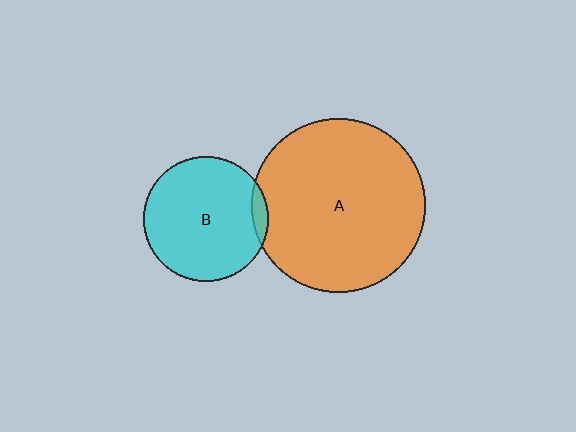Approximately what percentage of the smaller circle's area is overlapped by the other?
Approximately 5%.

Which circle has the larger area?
Circle A (orange).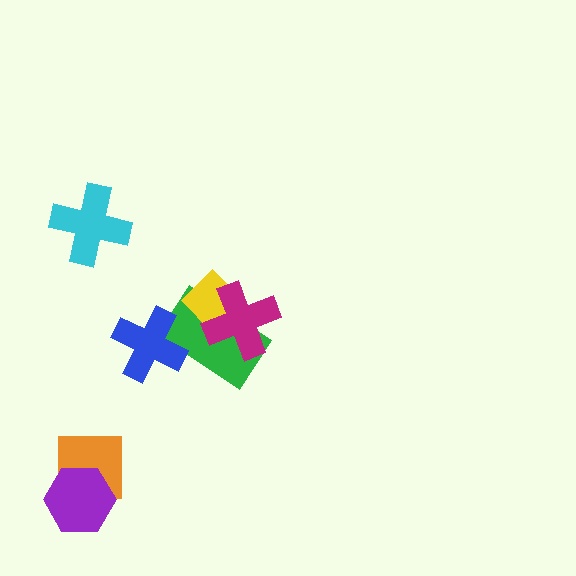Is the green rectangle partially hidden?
Yes, it is partially covered by another shape.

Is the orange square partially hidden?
Yes, it is partially covered by another shape.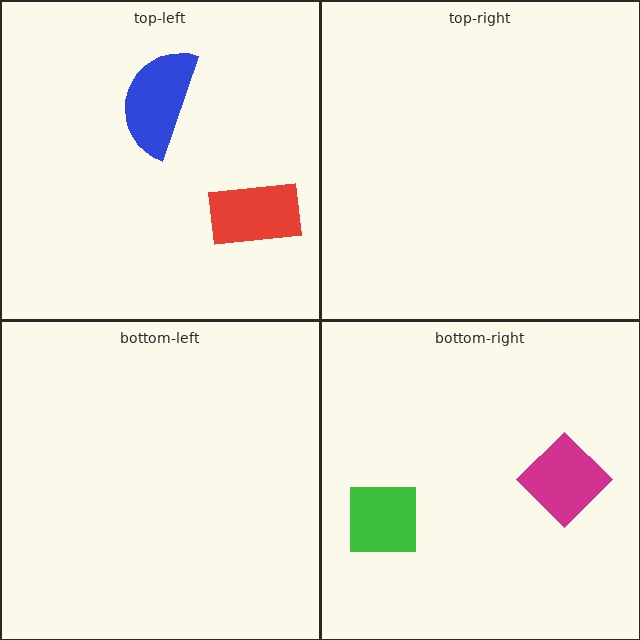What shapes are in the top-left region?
The blue semicircle, the red rectangle.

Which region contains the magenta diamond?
The bottom-right region.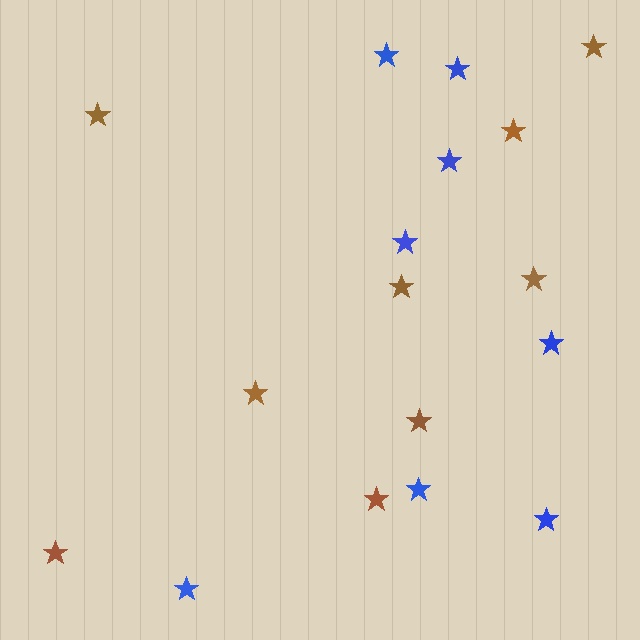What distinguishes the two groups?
There are 2 groups: one group of brown stars (9) and one group of blue stars (8).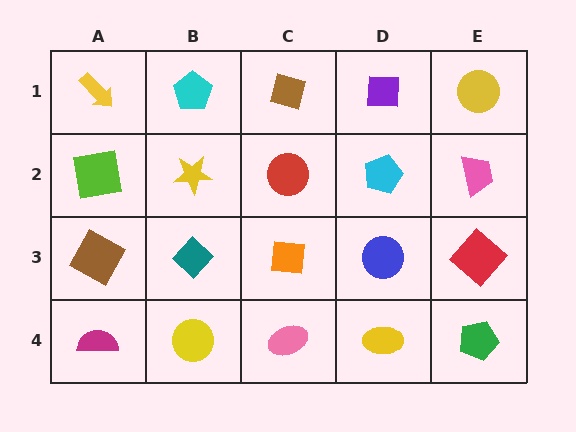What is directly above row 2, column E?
A yellow circle.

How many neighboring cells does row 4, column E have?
2.